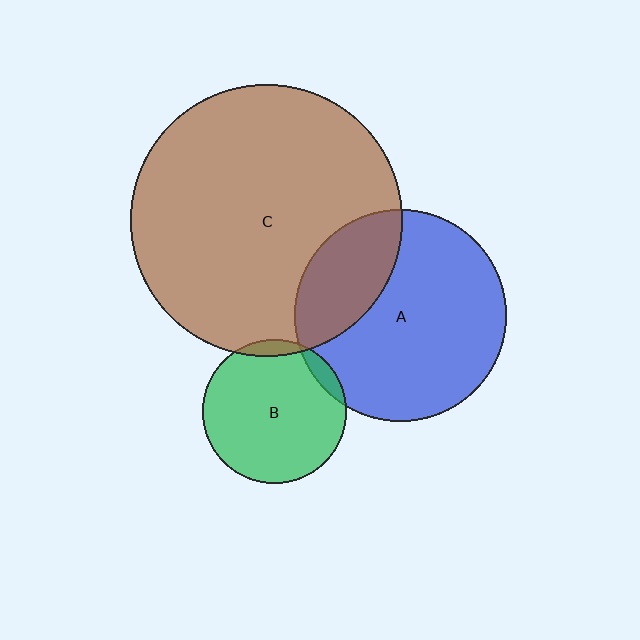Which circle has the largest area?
Circle C (brown).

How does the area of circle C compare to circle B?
Approximately 3.6 times.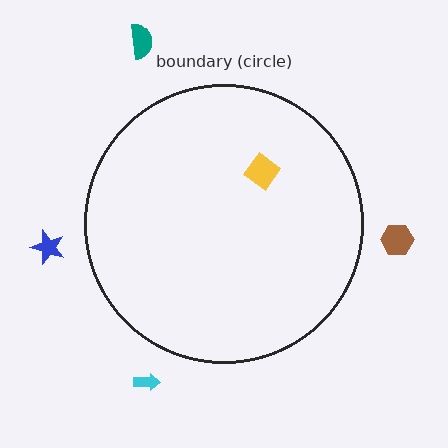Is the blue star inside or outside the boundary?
Outside.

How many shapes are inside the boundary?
1 inside, 4 outside.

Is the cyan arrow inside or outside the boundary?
Outside.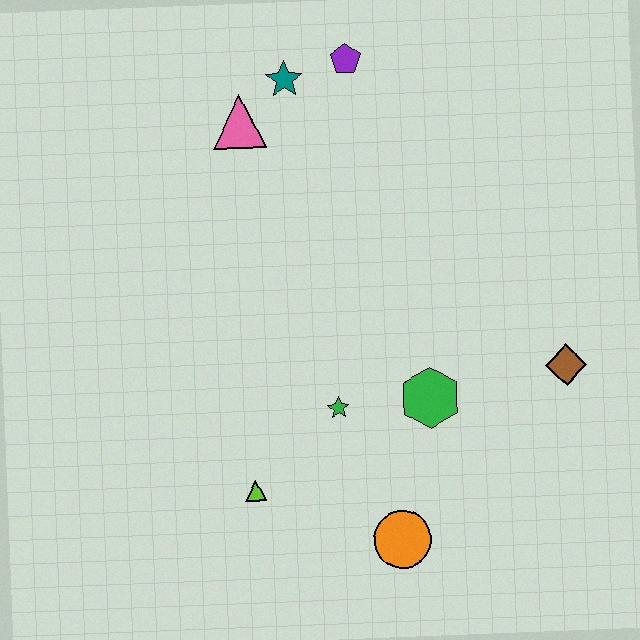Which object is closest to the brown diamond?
The green hexagon is closest to the brown diamond.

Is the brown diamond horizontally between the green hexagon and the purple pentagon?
No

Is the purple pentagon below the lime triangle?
No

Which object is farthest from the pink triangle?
The orange circle is farthest from the pink triangle.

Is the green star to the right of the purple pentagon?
No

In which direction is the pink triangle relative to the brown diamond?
The pink triangle is to the left of the brown diamond.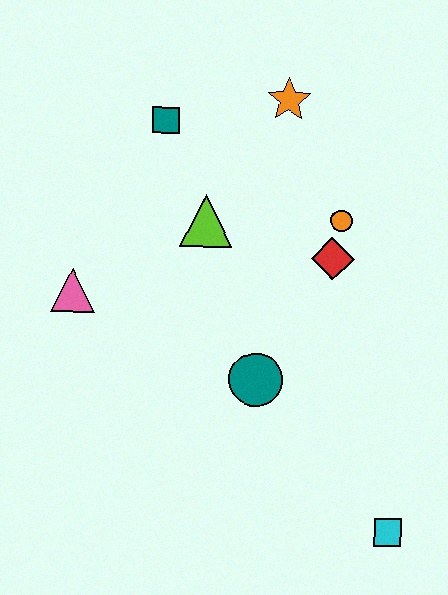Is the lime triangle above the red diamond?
Yes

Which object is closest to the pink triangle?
The lime triangle is closest to the pink triangle.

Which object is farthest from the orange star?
The cyan square is farthest from the orange star.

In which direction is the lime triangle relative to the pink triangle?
The lime triangle is to the right of the pink triangle.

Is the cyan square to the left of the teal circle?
No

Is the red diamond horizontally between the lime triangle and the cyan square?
Yes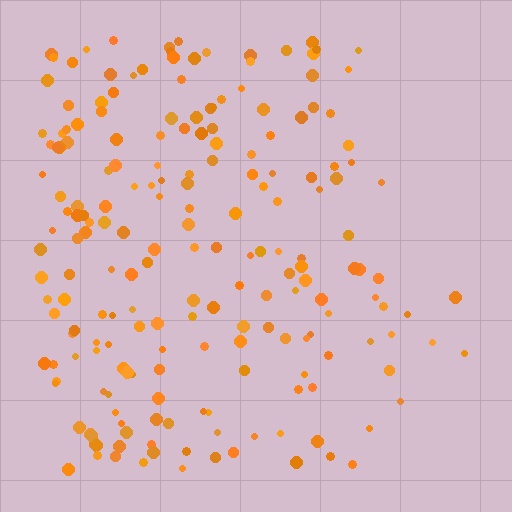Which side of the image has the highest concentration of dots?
The left.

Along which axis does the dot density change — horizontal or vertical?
Horizontal.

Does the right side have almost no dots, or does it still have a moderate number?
Still a moderate number, just noticeably fewer than the left.